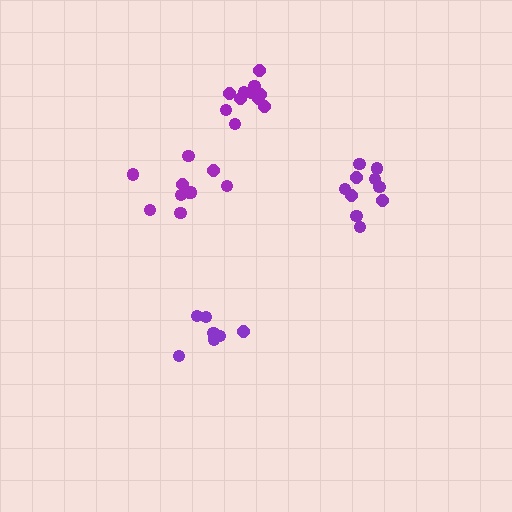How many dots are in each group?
Group 1: 10 dots, Group 2: 10 dots, Group 3: 7 dots, Group 4: 11 dots (38 total).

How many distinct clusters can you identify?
There are 4 distinct clusters.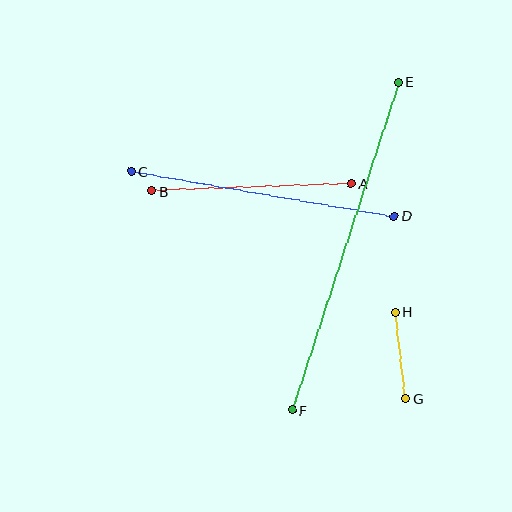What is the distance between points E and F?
The distance is approximately 345 pixels.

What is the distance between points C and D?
The distance is approximately 266 pixels.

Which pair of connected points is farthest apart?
Points E and F are farthest apart.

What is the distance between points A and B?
The distance is approximately 200 pixels.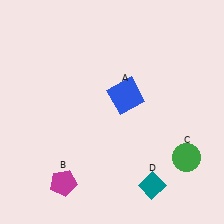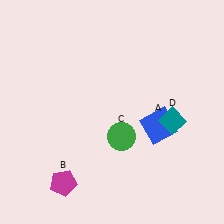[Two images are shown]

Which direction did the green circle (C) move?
The green circle (C) moved left.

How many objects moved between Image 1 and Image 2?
3 objects moved between the two images.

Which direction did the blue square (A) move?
The blue square (A) moved right.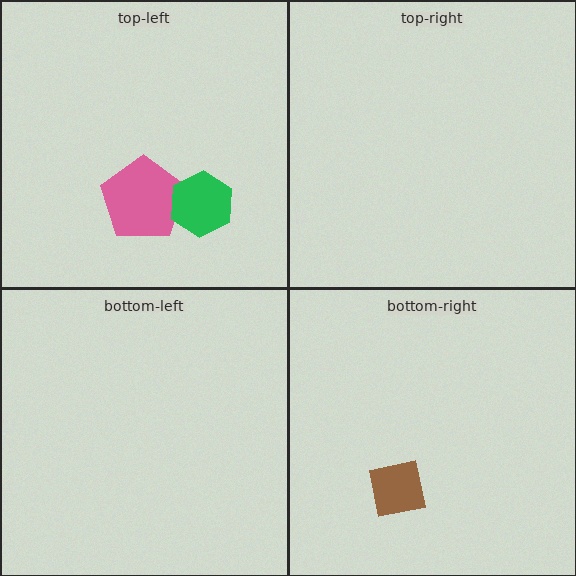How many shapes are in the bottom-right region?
1.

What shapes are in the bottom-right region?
The brown square.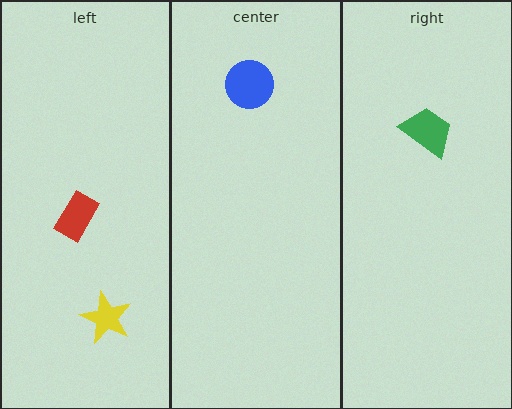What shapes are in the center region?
The blue circle.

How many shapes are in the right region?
1.